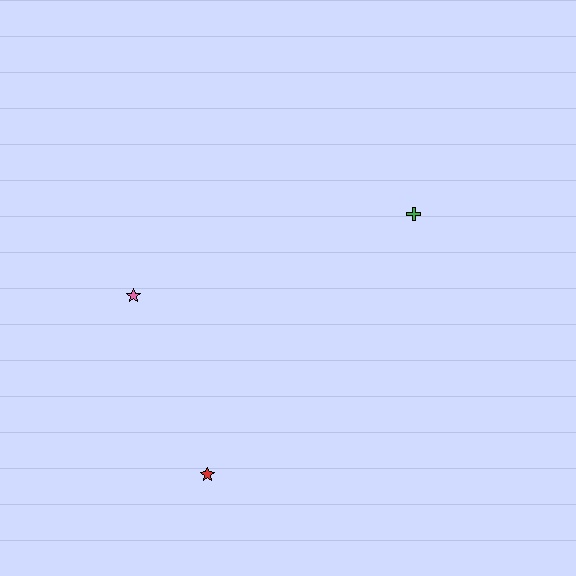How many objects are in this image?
There are 3 objects.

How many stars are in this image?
There are 2 stars.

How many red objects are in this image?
There is 1 red object.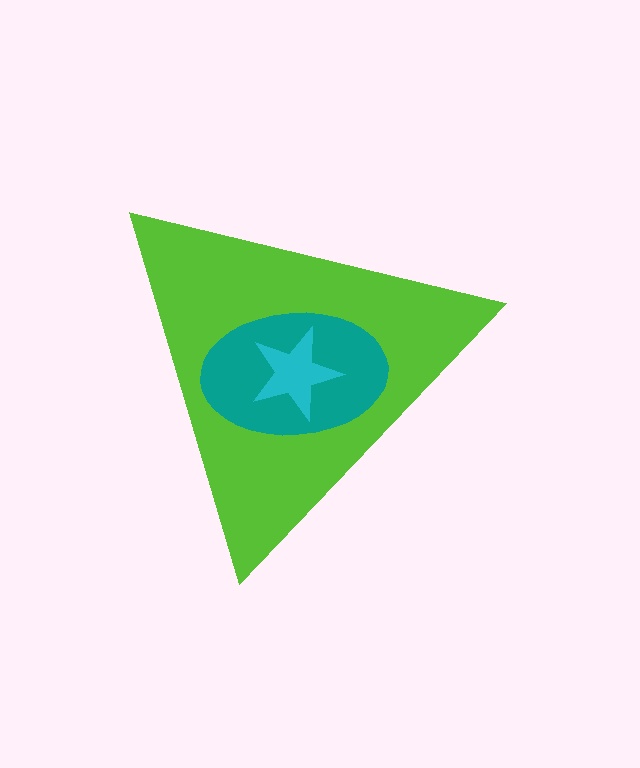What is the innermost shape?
The cyan star.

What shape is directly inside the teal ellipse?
The cyan star.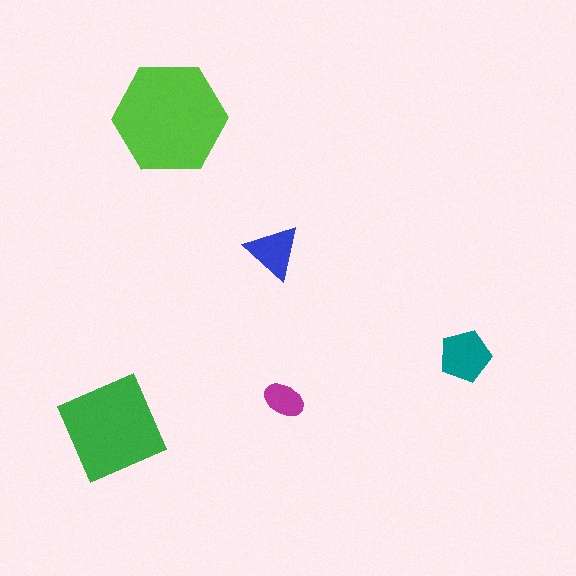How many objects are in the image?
There are 5 objects in the image.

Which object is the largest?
The lime hexagon.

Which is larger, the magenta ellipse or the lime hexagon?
The lime hexagon.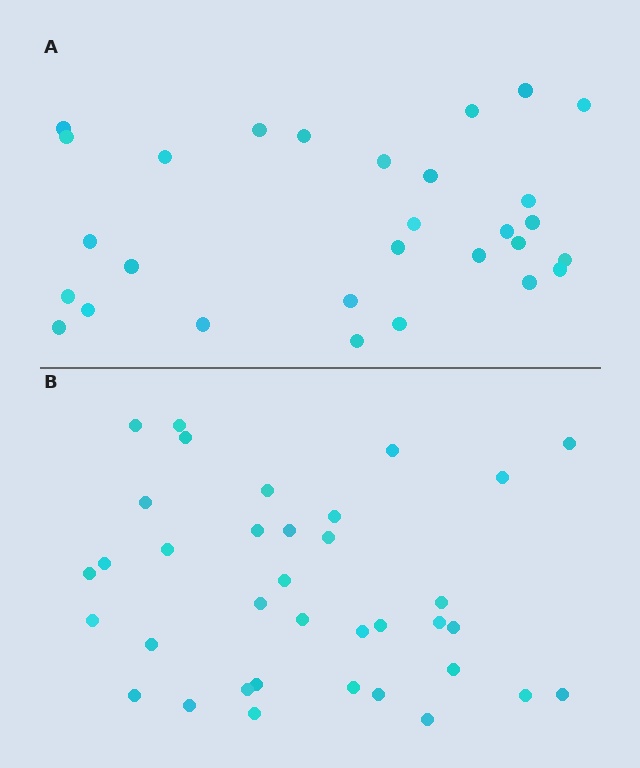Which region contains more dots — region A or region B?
Region B (the bottom region) has more dots.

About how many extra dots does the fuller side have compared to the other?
Region B has roughly 8 or so more dots than region A.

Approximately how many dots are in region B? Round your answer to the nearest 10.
About 40 dots. (The exact count is 36, which rounds to 40.)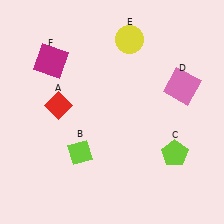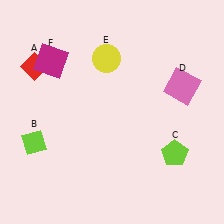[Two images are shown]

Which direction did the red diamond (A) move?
The red diamond (A) moved up.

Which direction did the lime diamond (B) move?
The lime diamond (B) moved left.